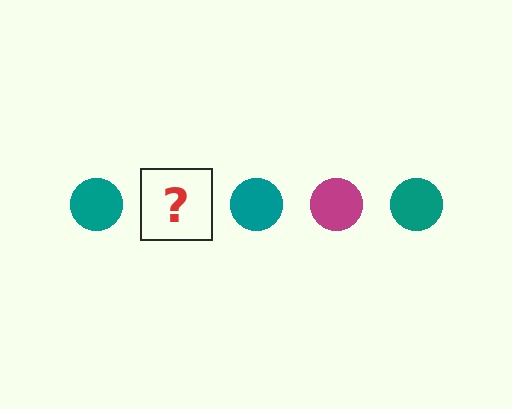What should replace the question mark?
The question mark should be replaced with a magenta circle.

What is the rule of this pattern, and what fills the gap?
The rule is that the pattern cycles through teal, magenta circles. The gap should be filled with a magenta circle.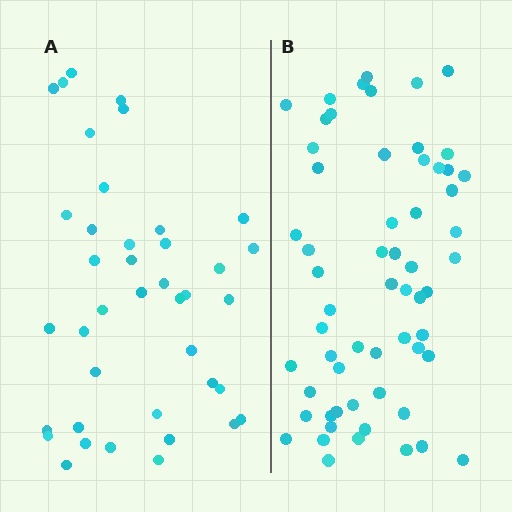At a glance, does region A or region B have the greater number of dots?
Region B (the right region) has more dots.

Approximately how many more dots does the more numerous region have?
Region B has approximately 20 more dots than region A.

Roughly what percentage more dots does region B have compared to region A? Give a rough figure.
About 50% more.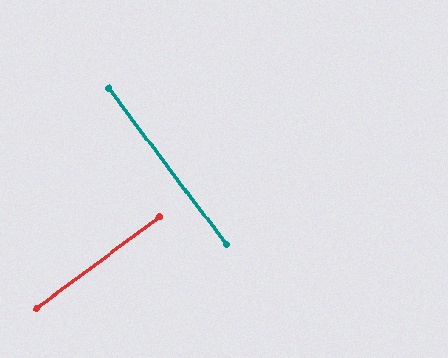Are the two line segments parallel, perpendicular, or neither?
Perpendicular — they meet at approximately 90°.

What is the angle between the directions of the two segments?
Approximately 90 degrees.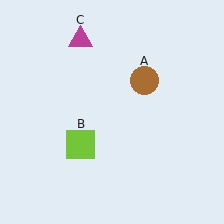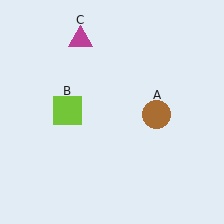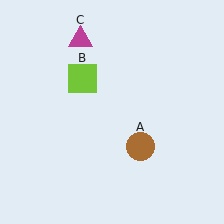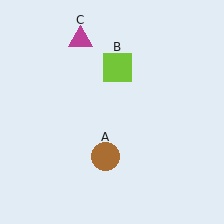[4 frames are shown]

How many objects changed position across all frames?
2 objects changed position: brown circle (object A), lime square (object B).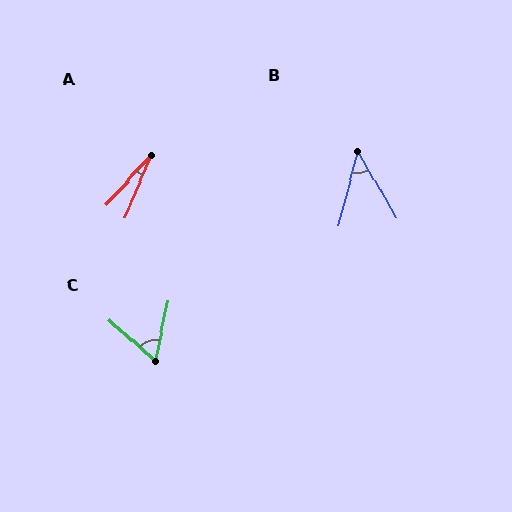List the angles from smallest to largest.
A (19°), B (45°), C (60°).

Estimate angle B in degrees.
Approximately 45 degrees.